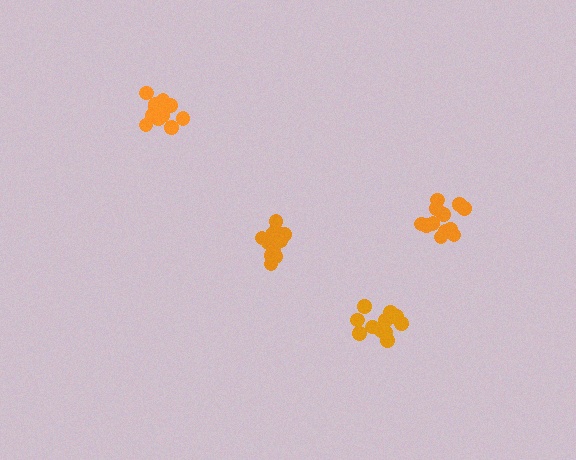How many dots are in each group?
Group 1: 13 dots, Group 2: 13 dots, Group 3: 13 dots, Group 4: 14 dots (53 total).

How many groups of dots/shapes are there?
There are 4 groups.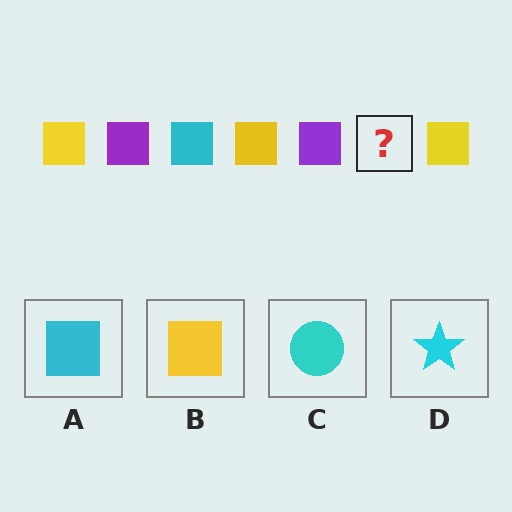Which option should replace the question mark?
Option A.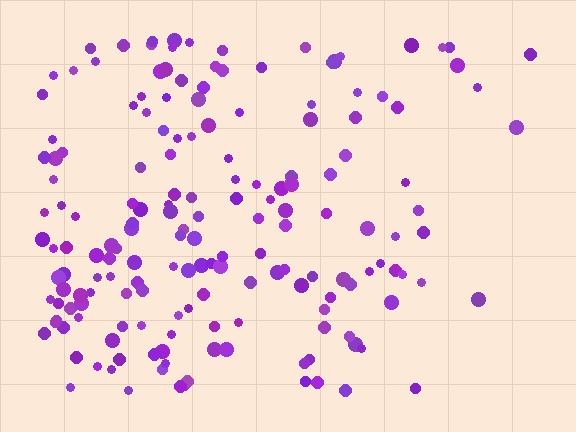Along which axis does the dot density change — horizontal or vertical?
Horizontal.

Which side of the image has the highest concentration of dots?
The left.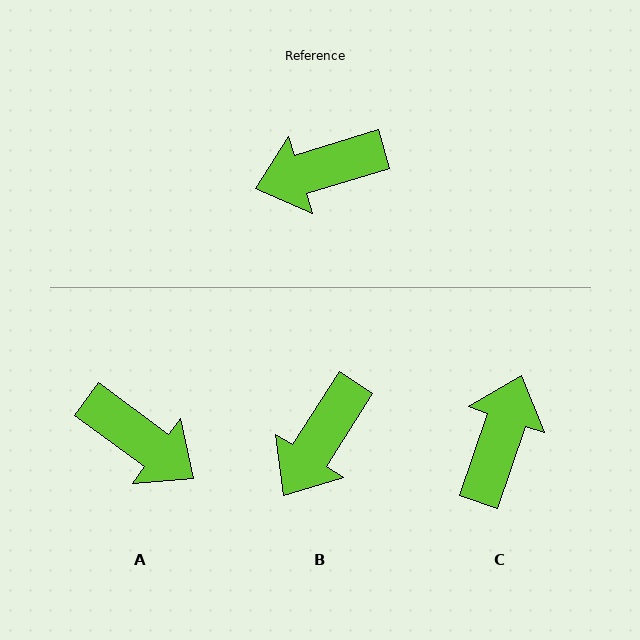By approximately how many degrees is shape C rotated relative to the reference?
Approximately 126 degrees clockwise.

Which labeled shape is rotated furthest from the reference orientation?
A, about 126 degrees away.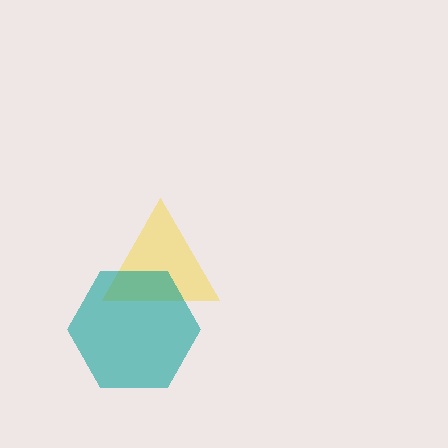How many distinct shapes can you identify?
There are 2 distinct shapes: a yellow triangle, a teal hexagon.